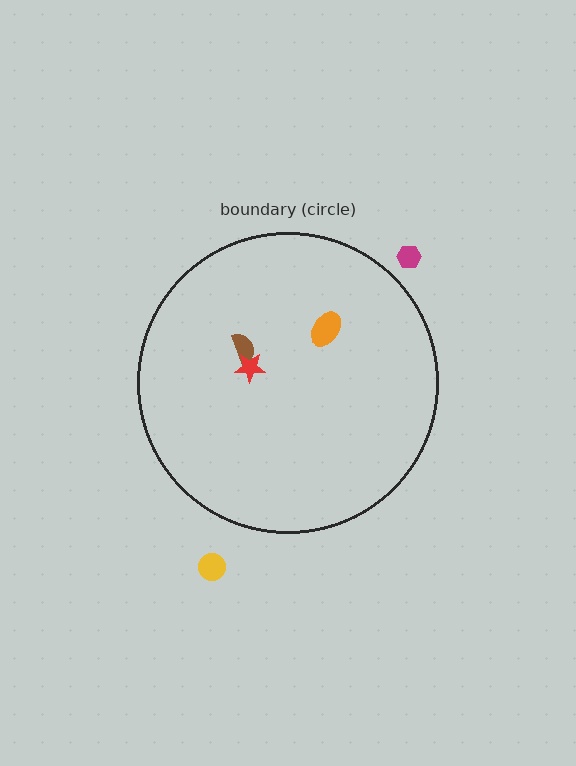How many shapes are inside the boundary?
3 inside, 2 outside.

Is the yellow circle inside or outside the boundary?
Outside.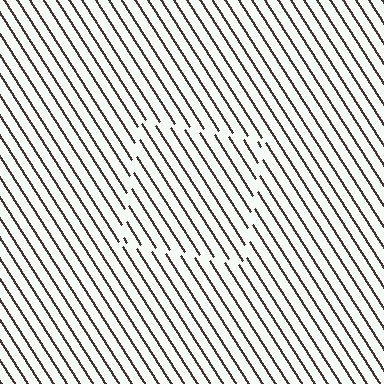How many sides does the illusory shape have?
4 sides — the line-ends trace a square.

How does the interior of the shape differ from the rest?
The interior of the shape contains the same grating, shifted by half a period — the contour is defined by the phase discontinuity where line-ends from the inner and outer gratings abut.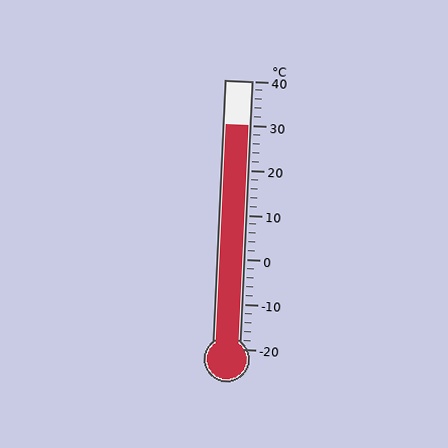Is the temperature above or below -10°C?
The temperature is above -10°C.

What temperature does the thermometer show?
The thermometer shows approximately 30°C.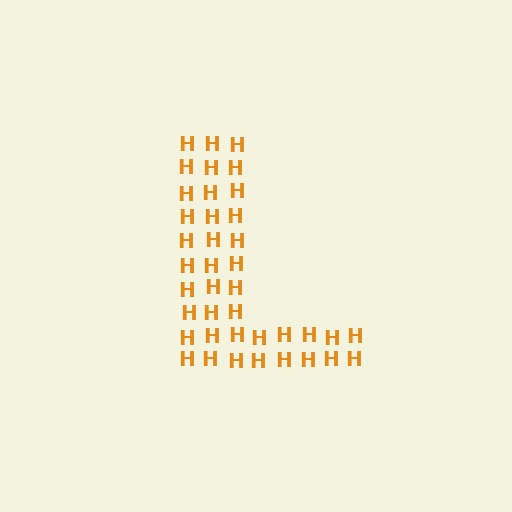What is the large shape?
The large shape is the letter L.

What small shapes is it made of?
It is made of small letter H's.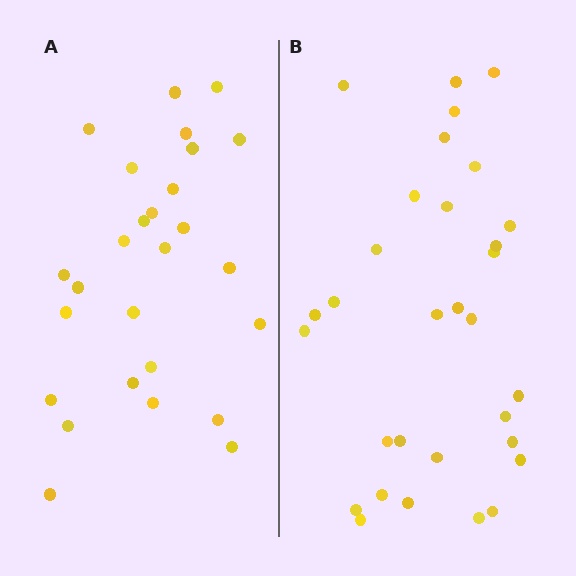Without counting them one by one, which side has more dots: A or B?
Region B (the right region) has more dots.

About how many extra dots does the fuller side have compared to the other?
Region B has about 4 more dots than region A.